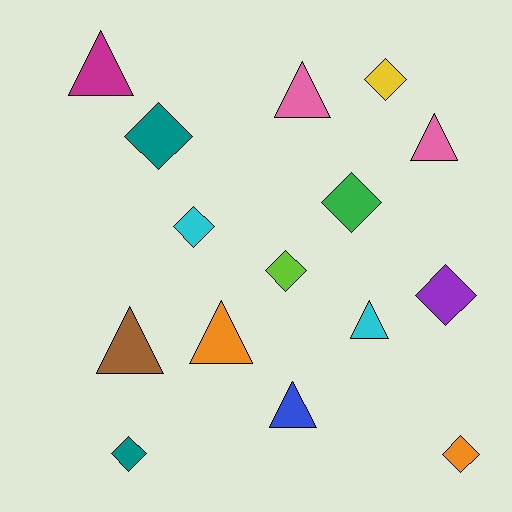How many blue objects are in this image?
There is 1 blue object.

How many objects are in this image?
There are 15 objects.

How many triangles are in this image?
There are 7 triangles.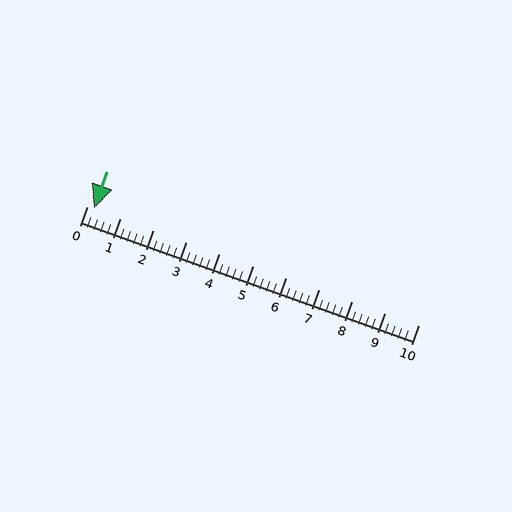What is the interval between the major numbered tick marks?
The major tick marks are spaced 1 units apart.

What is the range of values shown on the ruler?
The ruler shows values from 0 to 10.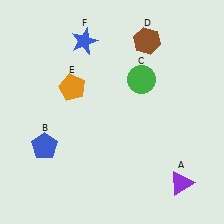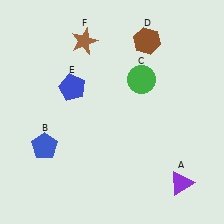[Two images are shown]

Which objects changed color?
E changed from orange to blue. F changed from blue to brown.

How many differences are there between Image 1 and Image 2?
There are 2 differences between the two images.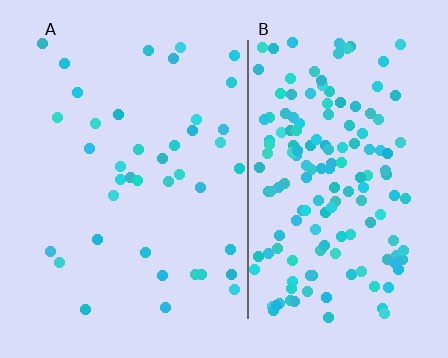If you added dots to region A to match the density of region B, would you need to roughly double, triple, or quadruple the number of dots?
Approximately quadruple.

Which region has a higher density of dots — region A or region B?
B (the right).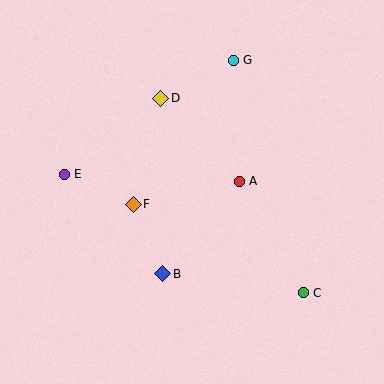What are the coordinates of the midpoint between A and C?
The midpoint between A and C is at (271, 237).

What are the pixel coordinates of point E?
Point E is at (64, 174).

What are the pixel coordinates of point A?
Point A is at (239, 181).